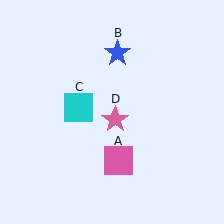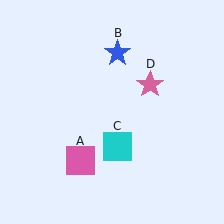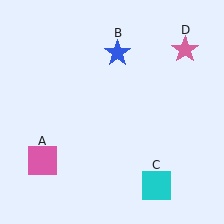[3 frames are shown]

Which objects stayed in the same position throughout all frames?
Blue star (object B) remained stationary.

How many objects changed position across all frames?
3 objects changed position: pink square (object A), cyan square (object C), pink star (object D).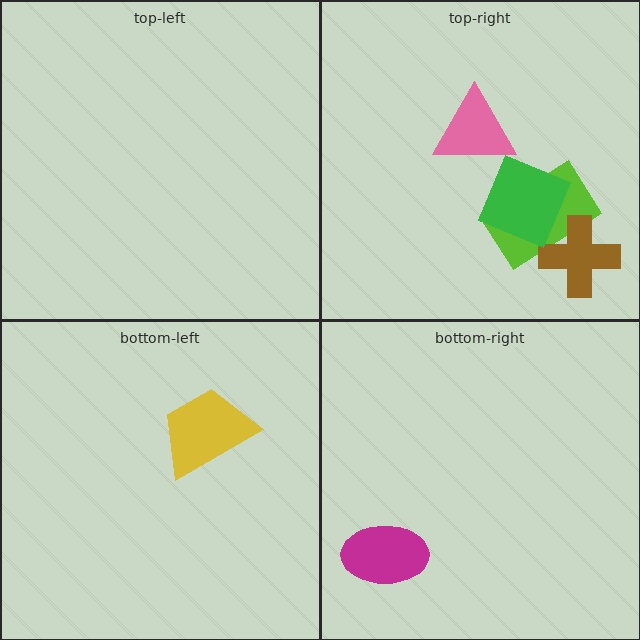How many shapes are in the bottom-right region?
1.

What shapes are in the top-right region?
The lime rectangle, the brown cross, the green diamond, the pink triangle.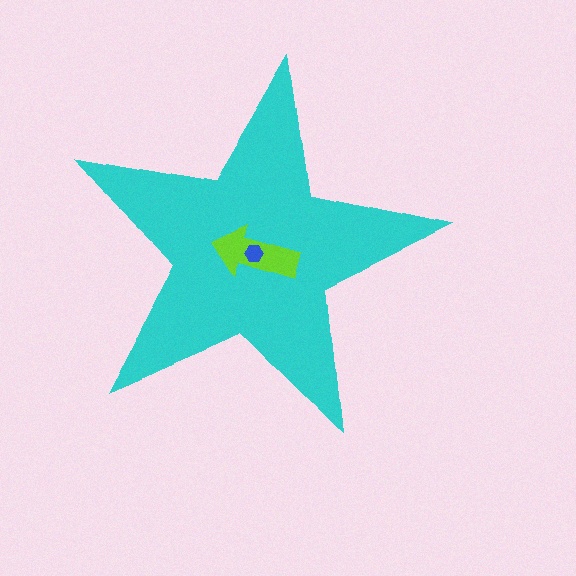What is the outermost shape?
The cyan star.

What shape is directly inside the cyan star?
The lime arrow.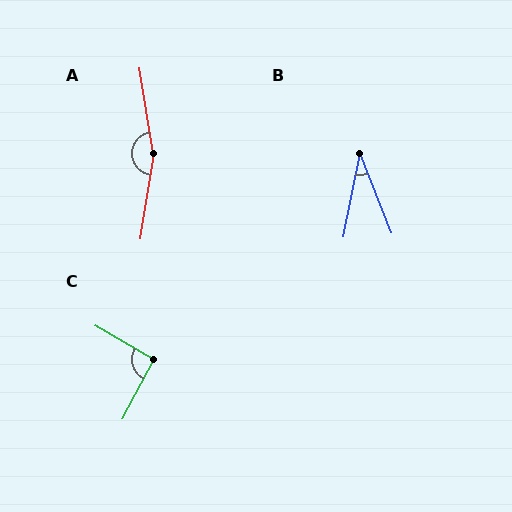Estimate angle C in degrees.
Approximately 93 degrees.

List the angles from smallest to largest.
B (33°), C (93°), A (162°).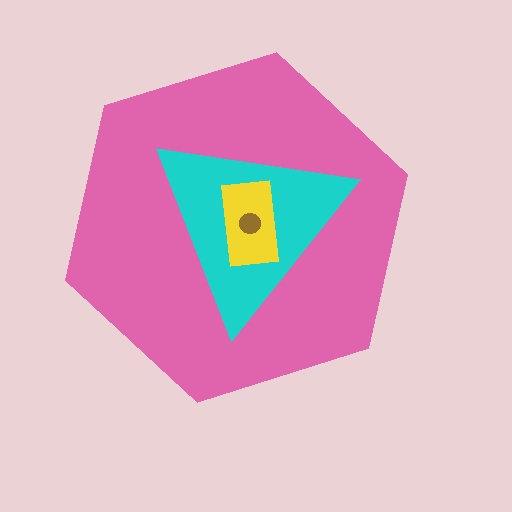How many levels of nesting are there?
4.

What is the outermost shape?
The pink hexagon.